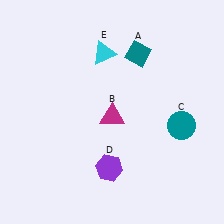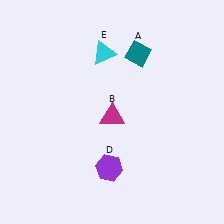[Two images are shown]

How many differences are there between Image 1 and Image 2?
There is 1 difference between the two images.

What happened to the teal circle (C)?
The teal circle (C) was removed in Image 2. It was in the bottom-right area of Image 1.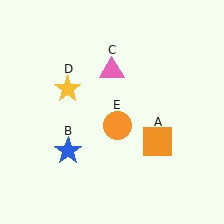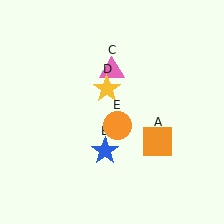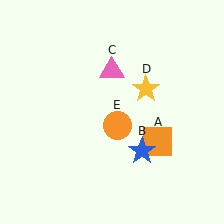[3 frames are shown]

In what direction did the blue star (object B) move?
The blue star (object B) moved right.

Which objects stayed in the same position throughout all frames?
Orange square (object A) and pink triangle (object C) and orange circle (object E) remained stationary.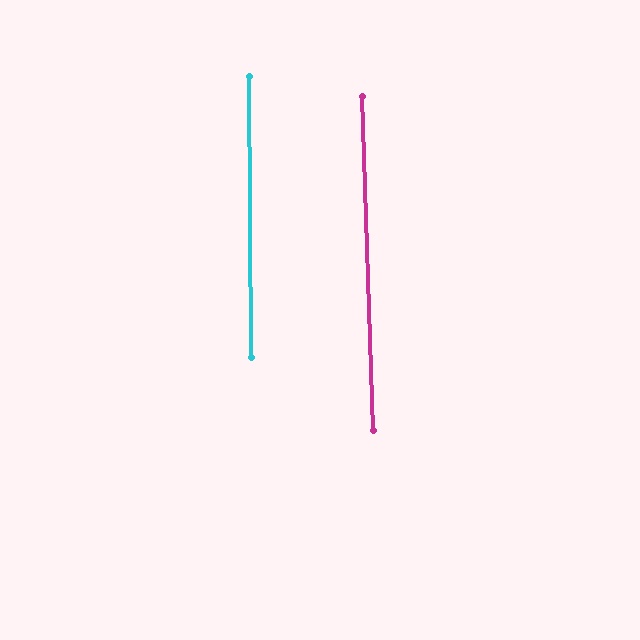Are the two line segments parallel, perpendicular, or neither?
Parallel — their directions differ by only 1.4°.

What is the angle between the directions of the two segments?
Approximately 1 degree.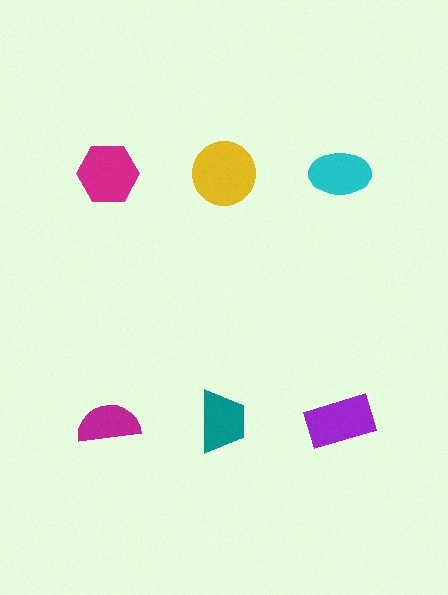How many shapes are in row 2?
3 shapes.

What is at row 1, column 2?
A yellow circle.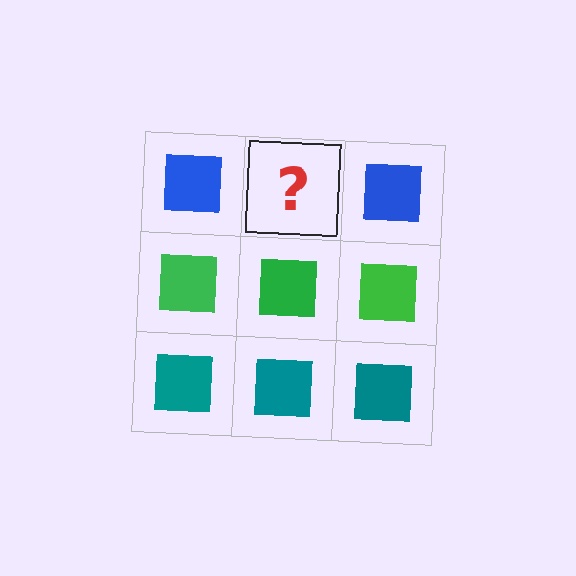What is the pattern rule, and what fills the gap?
The rule is that each row has a consistent color. The gap should be filled with a blue square.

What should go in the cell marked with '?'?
The missing cell should contain a blue square.